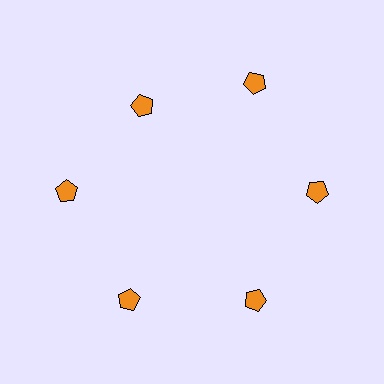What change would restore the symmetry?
The symmetry would be restored by moving it outward, back onto the ring so that all 6 pentagons sit at equal angles and equal distance from the center.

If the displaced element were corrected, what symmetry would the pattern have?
It would have 6-fold rotational symmetry — the pattern would map onto itself every 60 degrees.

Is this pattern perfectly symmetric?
No. The 6 orange pentagons are arranged in a ring, but one element near the 11 o'clock position is pulled inward toward the center, breaking the 6-fold rotational symmetry.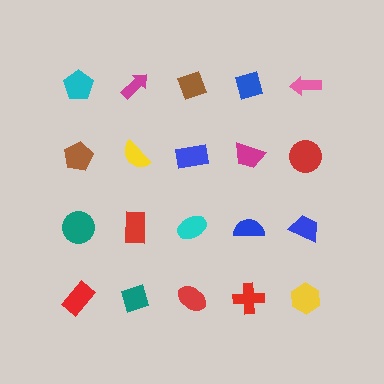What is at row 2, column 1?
A brown pentagon.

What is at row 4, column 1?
A red rectangle.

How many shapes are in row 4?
5 shapes.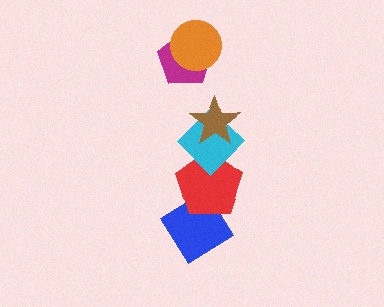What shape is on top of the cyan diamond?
The brown star is on top of the cyan diamond.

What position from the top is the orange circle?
The orange circle is 1st from the top.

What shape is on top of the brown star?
The magenta pentagon is on top of the brown star.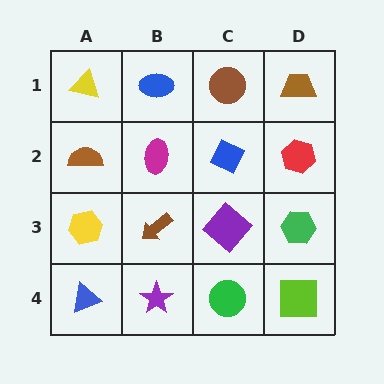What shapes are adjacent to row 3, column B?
A magenta ellipse (row 2, column B), a purple star (row 4, column B), a yellow hexagon (row 3, column A), a purple diamond (row 3, column C).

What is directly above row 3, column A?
A brown semicircle.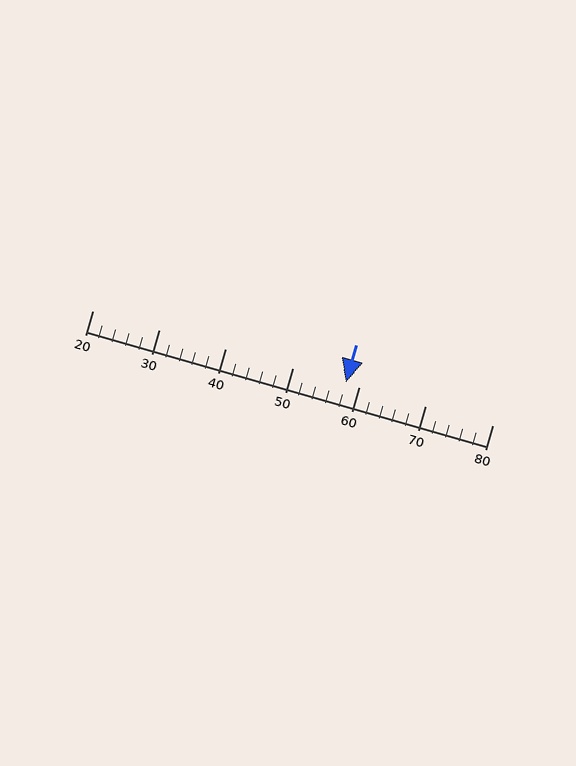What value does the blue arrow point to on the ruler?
The blue arrow points to approximately 58.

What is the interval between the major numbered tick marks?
The major tick marks are spaced 10 units apart.